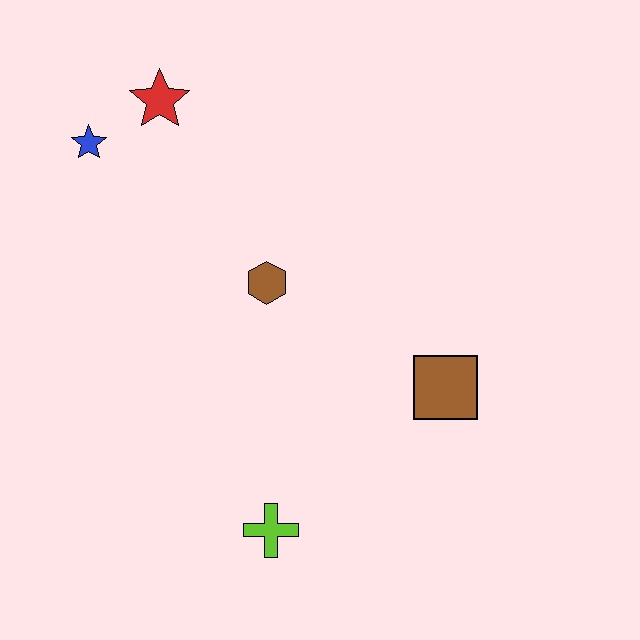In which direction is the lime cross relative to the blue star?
The lime cross is below the blue star.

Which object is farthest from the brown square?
The blue star is farthest from the brown square.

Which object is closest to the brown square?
The brown hexagon is closest to the brown square.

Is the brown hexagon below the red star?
Yes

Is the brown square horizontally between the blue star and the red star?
No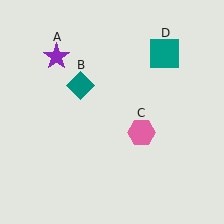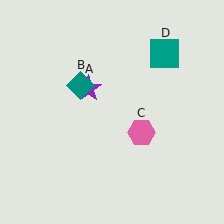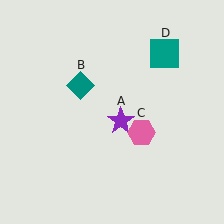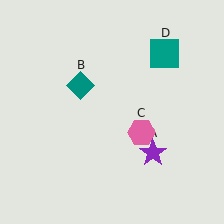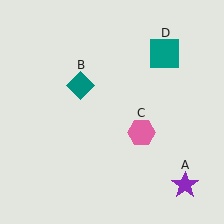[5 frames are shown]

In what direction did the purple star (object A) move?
The purple star (object A) moved down and to the right.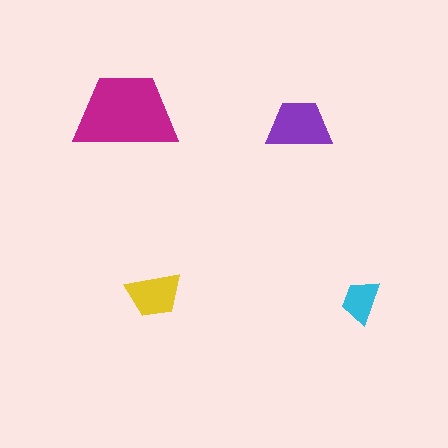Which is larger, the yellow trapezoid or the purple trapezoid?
The purple one.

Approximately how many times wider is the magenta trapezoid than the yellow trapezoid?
About 2 times wider.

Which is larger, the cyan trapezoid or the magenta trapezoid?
The magenta one.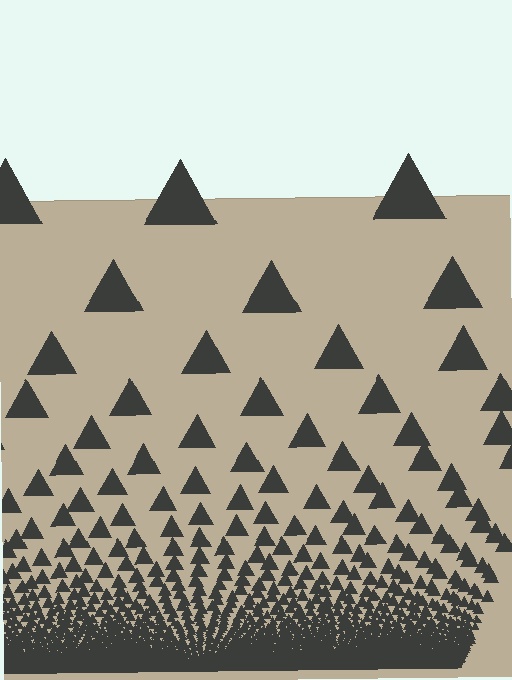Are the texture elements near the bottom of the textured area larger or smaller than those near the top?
Smaller. The gradient is inverted — elements near the bottom are smaller and denser.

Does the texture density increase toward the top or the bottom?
Density increases toward the bottom.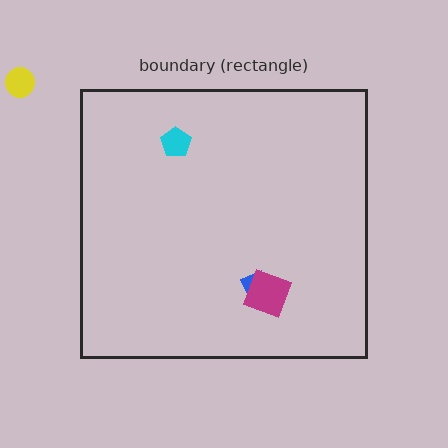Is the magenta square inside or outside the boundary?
Inside.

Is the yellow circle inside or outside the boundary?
Outside.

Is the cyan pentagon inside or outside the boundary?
Inside.